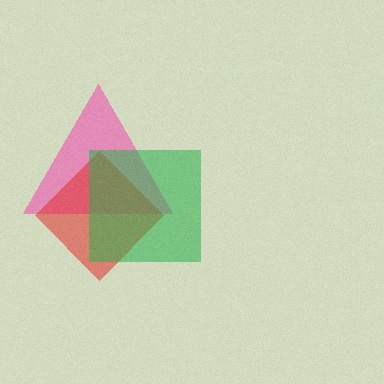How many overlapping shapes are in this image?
There are 3 overlapping shapes in the image.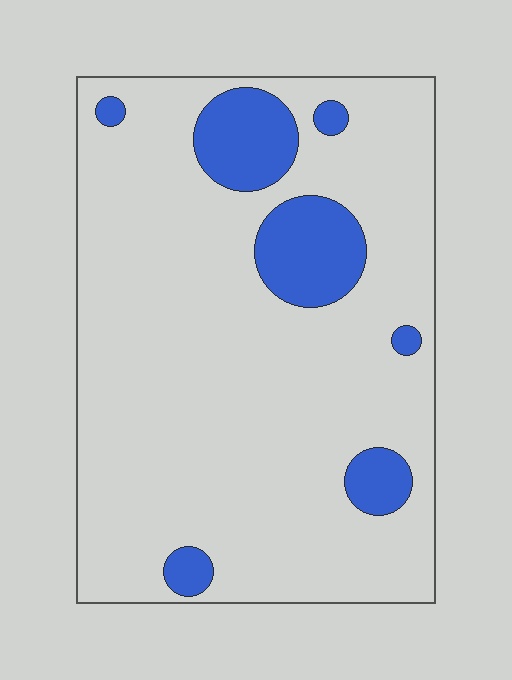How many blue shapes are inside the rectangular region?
7.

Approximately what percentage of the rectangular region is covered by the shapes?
Approximately 15%.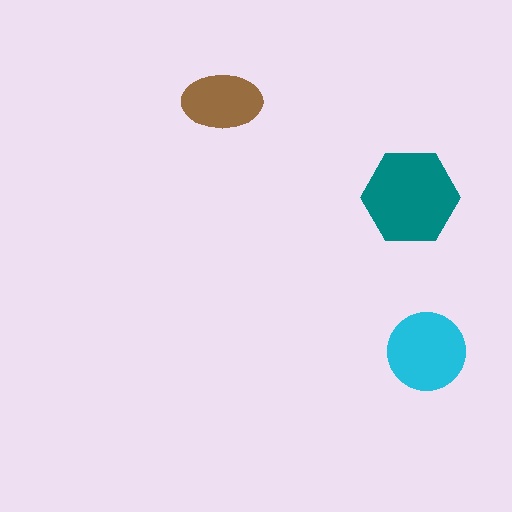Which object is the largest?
The teal hexagon.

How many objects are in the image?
There are 3 objects in the image.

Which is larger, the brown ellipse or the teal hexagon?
The teal hexagon.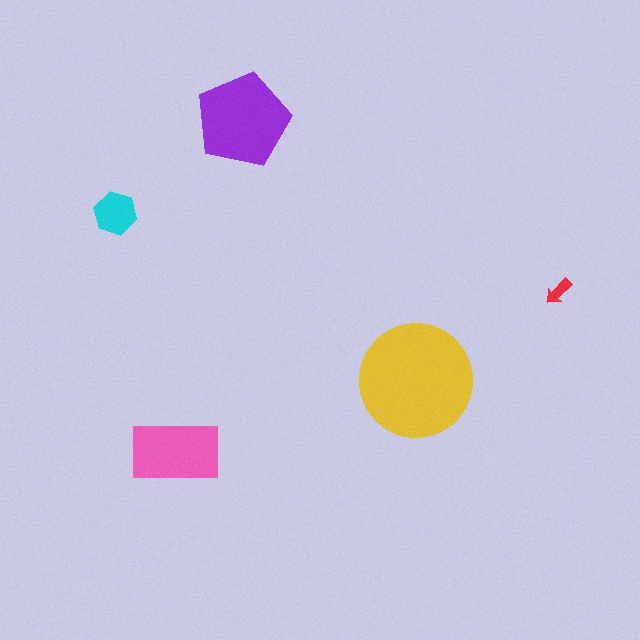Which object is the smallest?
The red arrow.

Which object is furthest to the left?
The cyan hexagon is leftmost.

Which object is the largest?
The yellow circle.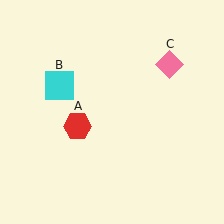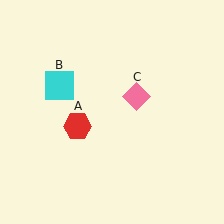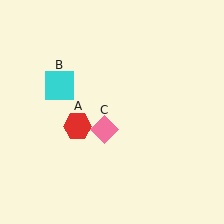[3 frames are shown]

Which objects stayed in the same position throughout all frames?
Red hexagon (object A) and cyan square (object B) remained stationary.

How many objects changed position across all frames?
1 object changed position: pink diamond (object C).